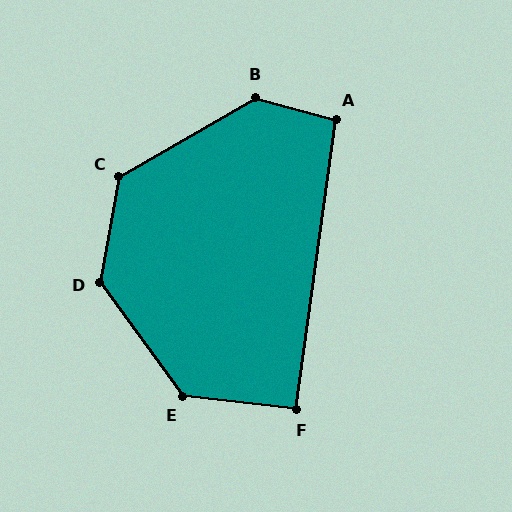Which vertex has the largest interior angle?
B, at approximately 135 degrees.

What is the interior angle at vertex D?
Approximately 134 degrees (obtuse).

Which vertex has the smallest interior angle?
F, at approximately 91 degrees.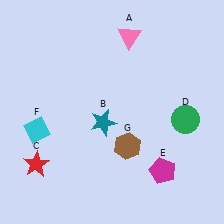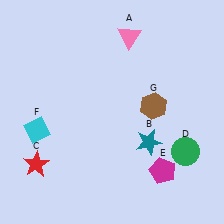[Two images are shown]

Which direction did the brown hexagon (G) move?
The brown hexagon (G) moved up.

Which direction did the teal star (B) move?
The teal star (B) moved right.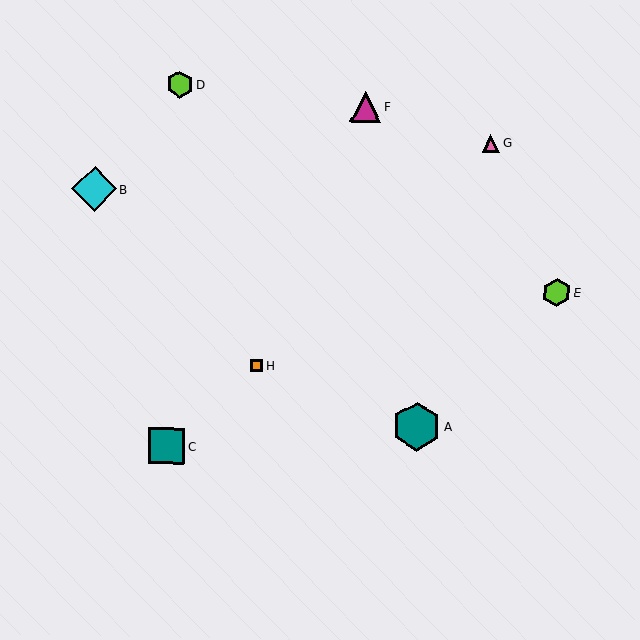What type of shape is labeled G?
Shape G is a pink triangle.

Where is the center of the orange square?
The center of the orange square is at (257, 366).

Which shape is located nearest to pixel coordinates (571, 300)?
The lime hexagon (labeled E) at (557, 293) is nearest to that location.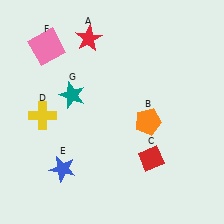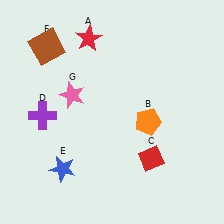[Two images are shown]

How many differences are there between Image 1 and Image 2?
There are 3 differences between the two images.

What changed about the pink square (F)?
In Image 1, F is pink. In Image 2, it changed to brown.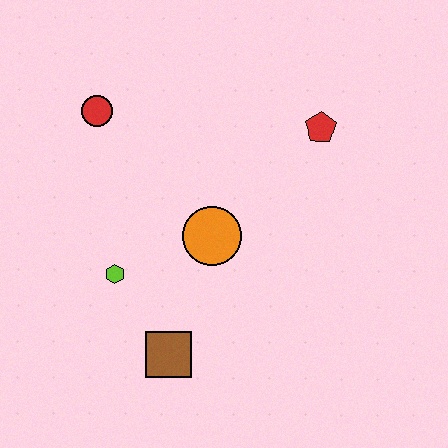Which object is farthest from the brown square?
The red pentagon is farthest from the brown square.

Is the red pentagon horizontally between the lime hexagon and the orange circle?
No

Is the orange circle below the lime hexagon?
No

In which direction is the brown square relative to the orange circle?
The brown square is below the orange circle.